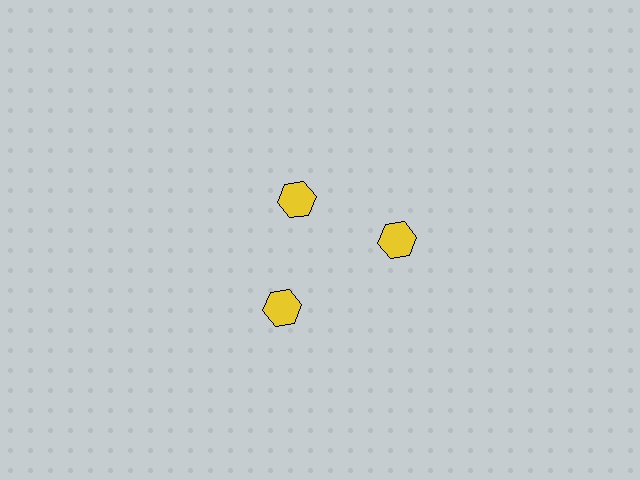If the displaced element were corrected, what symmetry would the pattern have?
It would have 3-fold rotational symmetry — the pattern would map onto itself every 120 degrees.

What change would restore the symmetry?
The symmetry would be restored by moving it outward, back onto the ring so that all 3 hexagons sit at equal angles and equal distance from the center.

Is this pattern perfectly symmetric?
No. The 3 yellow hexagons are arranged in a ring, but one element near the 11 o'clock position is pulled inward toward the center, breaking the 3-fold rotational symmetry.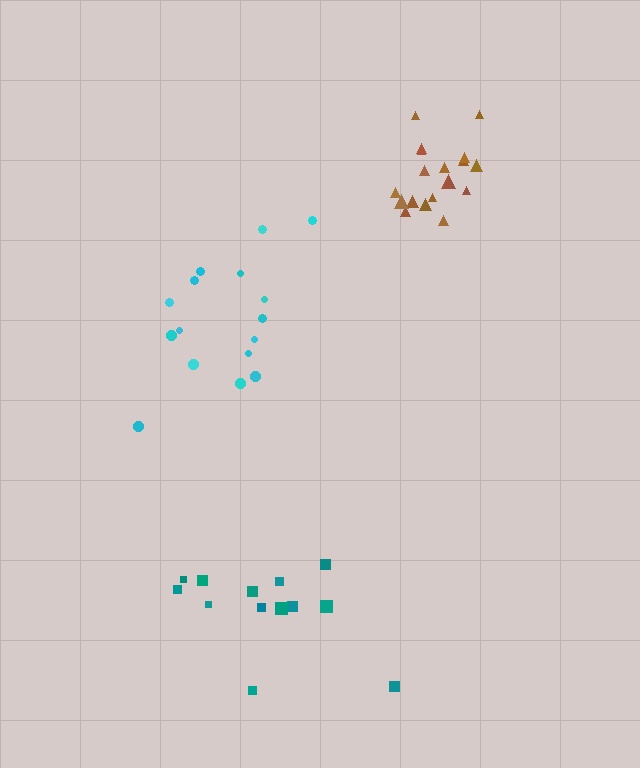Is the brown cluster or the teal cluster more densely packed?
Brown.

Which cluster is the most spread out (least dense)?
Cyan.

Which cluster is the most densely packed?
Brown.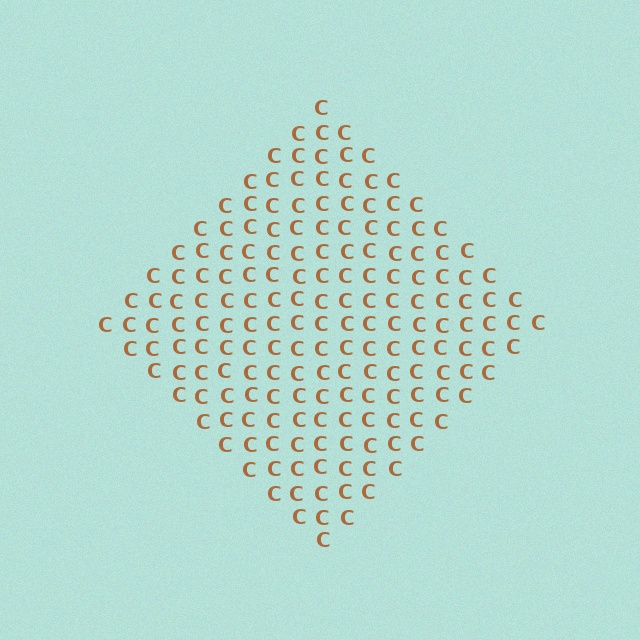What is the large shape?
The large shape is a diamond.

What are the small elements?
The small elements are letter C's.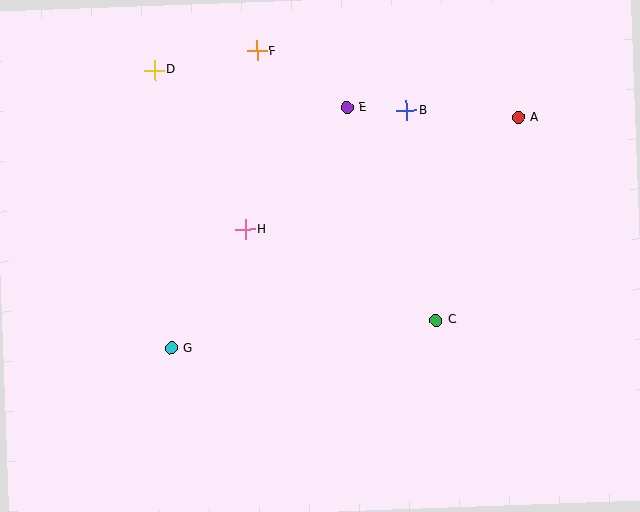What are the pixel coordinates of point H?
Point H is at (245, 229).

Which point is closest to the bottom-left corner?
Point G is closest to the bottom-left corner.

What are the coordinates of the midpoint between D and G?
The midpoint between D and G is at (163, 209).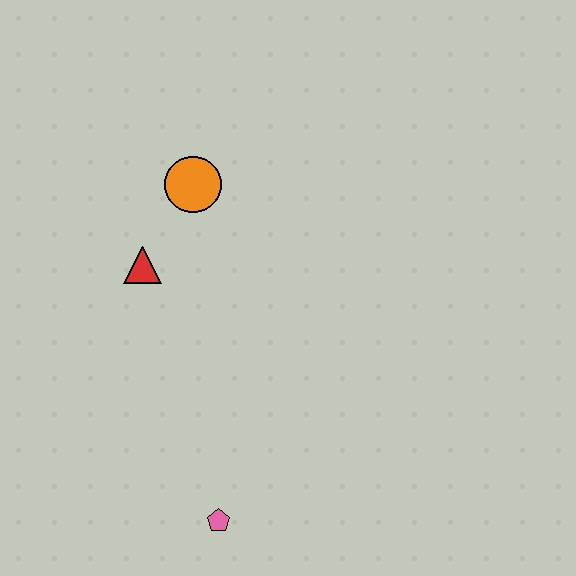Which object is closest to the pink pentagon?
The red triangle is closest to the pink pentagon.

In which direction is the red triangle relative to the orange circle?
The red triangle is below the orange circle.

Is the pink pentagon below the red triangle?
Yes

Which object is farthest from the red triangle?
The pink pentagon is farthest from the red triangle.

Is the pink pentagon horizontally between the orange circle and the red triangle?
No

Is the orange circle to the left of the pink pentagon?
Yes